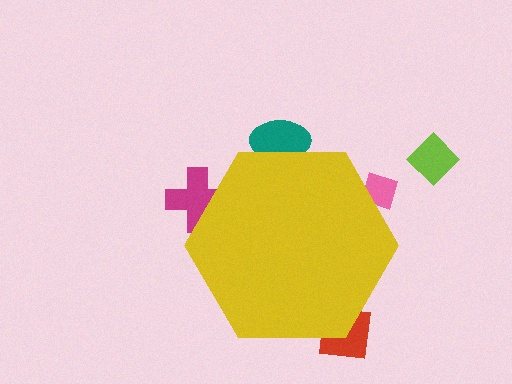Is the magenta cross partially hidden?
Yes, the magenta cross is partially hidden behind the yellow hexagon.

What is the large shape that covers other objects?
A yellow hexagon.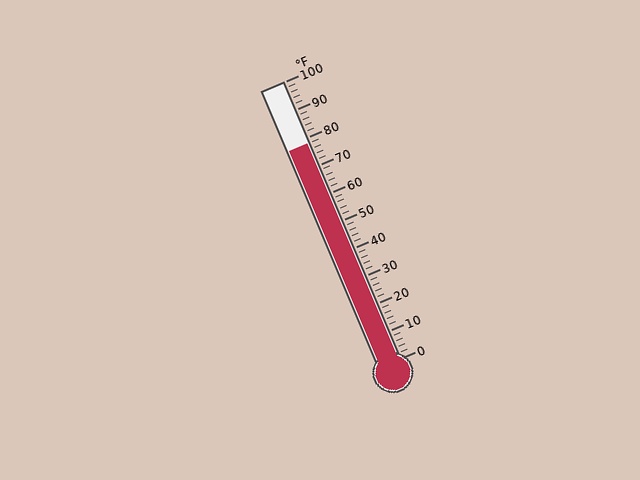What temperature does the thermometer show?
The thermometer shows approximately 78°F.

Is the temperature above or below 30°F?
The temperature is above 30°F.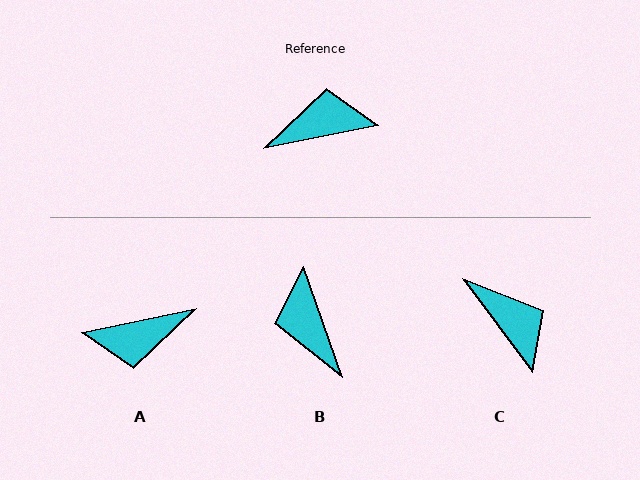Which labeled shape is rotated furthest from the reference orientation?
A, about 180 degrees away.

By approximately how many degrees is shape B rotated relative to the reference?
Approximately 98 degrees counter-clockwise.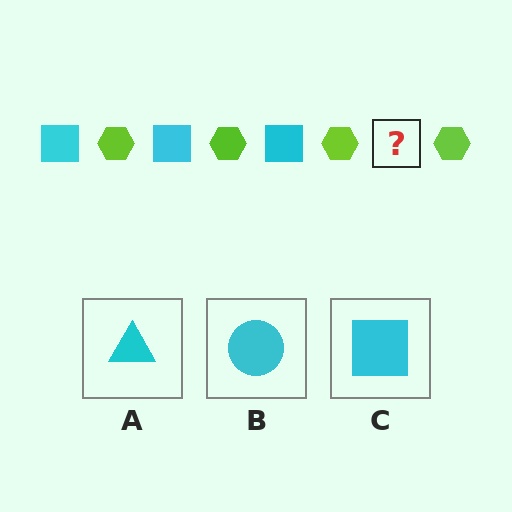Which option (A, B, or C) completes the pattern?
C.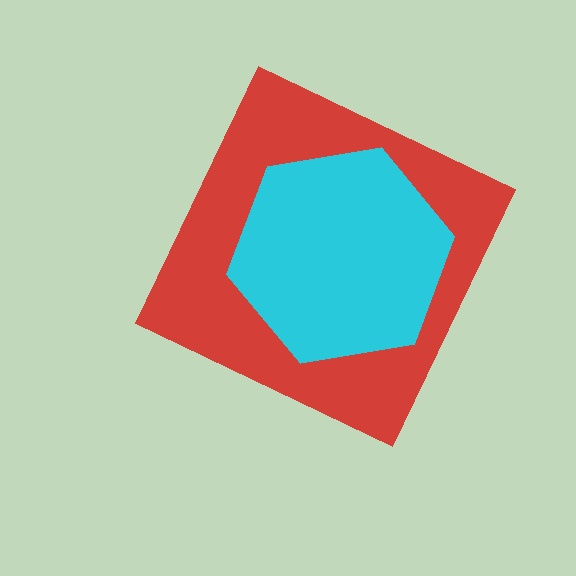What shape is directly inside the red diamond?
The cyan hexagon.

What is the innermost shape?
The cyan hexagon.